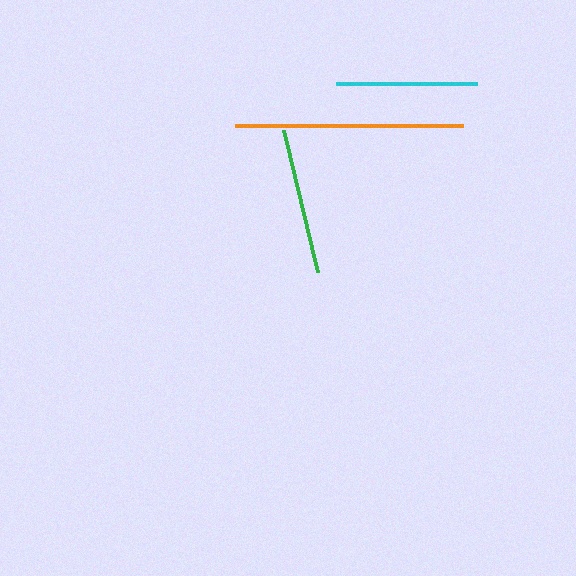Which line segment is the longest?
The orange line is the longest at approximately 228 pixels.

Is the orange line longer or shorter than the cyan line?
The orange line is longer than the cyan line.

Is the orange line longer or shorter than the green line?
The orange line is longer than the green line.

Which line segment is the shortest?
The cyan line is the shortest at approximately 141 pixels.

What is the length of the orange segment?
The orange segment is approximately 228 pixels long.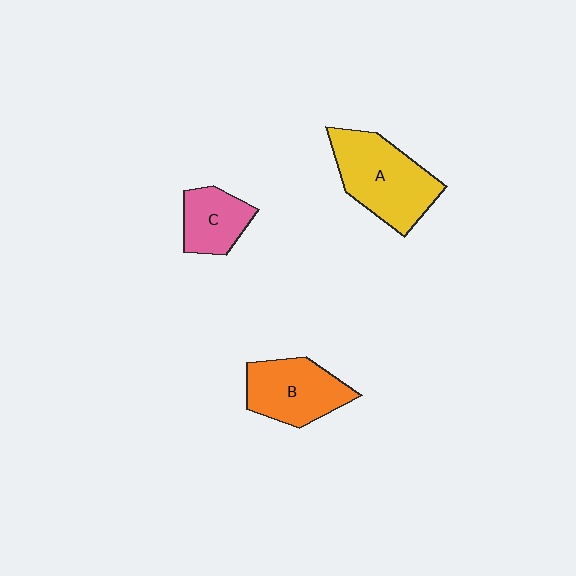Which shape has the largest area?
Shape A (yellow).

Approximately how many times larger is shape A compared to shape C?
Approximately 1.9 times.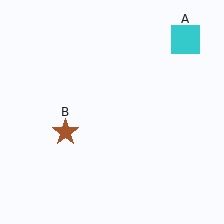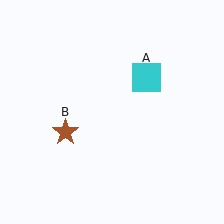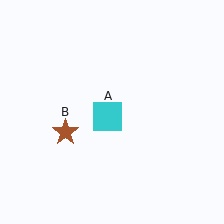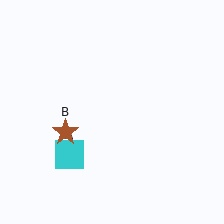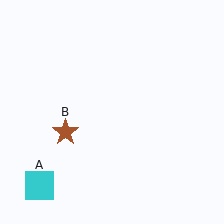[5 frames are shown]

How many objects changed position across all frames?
1 object changed position: cyan square (object A).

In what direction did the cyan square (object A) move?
The cyan square (object A) moved down and to the left.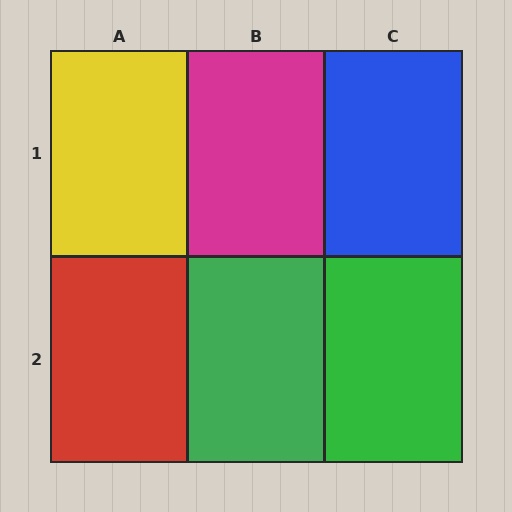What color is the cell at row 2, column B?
Green.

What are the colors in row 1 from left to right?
Yellow, magenta, blue.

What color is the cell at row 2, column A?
Red.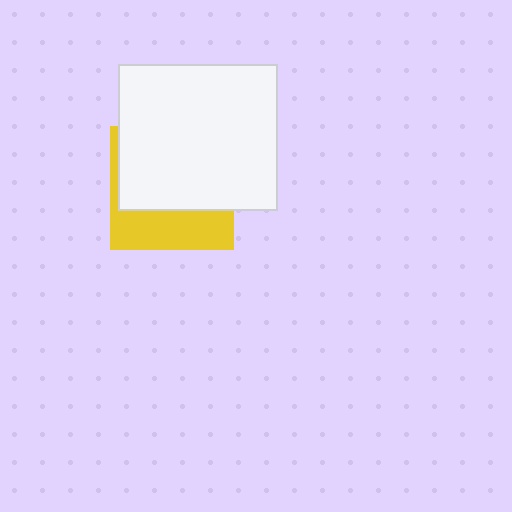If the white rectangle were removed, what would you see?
You would see the complete yellow square.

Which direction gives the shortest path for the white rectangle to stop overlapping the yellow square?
Moving up gives the shortest separation.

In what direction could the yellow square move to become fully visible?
The yellow square could move down. That would shift it out from behind the white rectangle entirely.